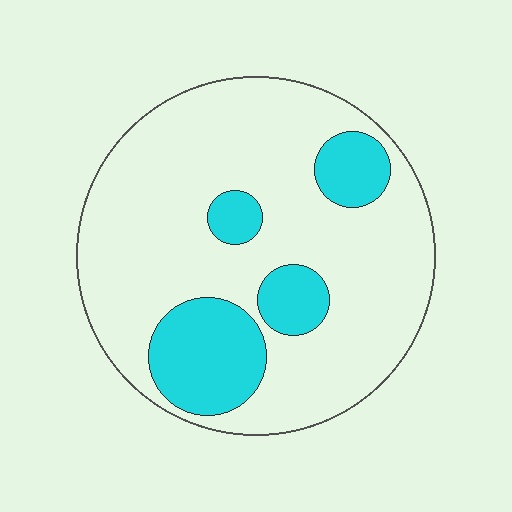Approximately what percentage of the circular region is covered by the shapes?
Approximately 20%.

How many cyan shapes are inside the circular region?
4.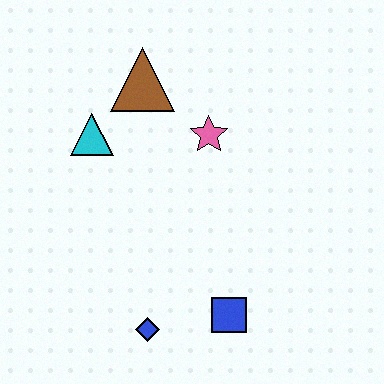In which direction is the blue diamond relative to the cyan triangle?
The blue diamond is below the cyan triangle.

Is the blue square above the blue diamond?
Yes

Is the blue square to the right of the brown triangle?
Yes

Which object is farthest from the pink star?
The blue diamond is farthest from the pink star.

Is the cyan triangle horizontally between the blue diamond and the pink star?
No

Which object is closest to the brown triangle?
The cyan triangle is closest to the brown triangle.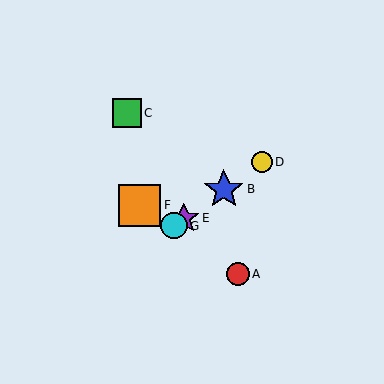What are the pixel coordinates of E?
Object E is at (184, 218).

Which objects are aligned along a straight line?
Objects B, D, E, G are aligned along a straight line.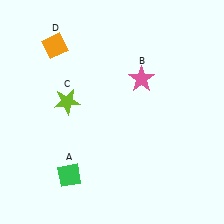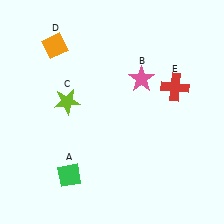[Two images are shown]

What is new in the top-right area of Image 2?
A red cross (E) was added in the top-right area of Image 2.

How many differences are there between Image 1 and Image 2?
There is 1 difference between the two images.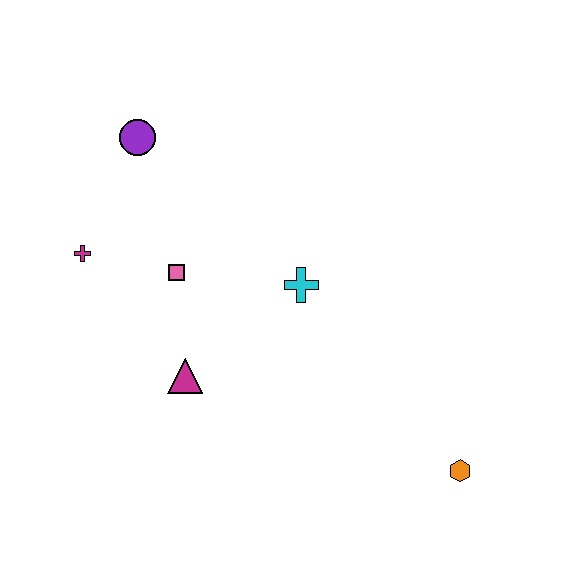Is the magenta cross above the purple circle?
No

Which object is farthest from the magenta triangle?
The orange hexagon is farthest from the magenta triangle.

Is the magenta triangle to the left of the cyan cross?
Yes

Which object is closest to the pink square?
The magenta cross is closest to the pink square.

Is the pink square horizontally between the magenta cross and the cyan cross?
Yes